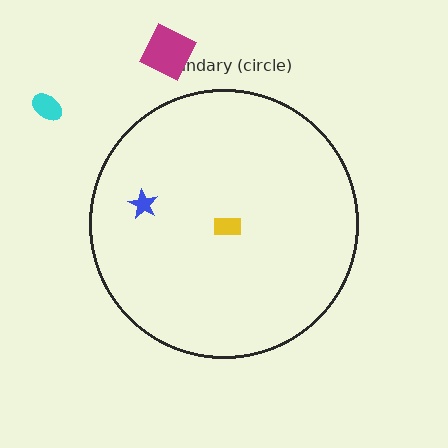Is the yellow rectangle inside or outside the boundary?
Inside.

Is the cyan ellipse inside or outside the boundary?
Outside.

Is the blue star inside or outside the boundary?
Inside.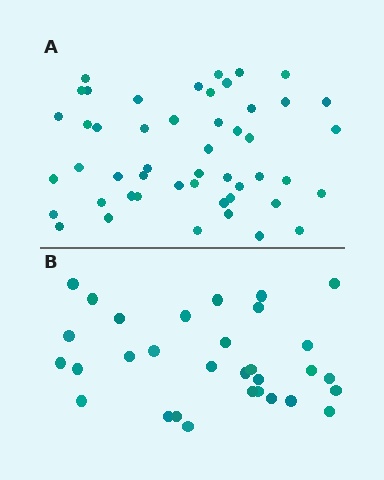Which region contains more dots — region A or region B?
Region A (the top region) has more dots.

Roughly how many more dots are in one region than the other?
Region A has approximately 20 more dots than region B.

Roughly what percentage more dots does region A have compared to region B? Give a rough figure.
About 60% more.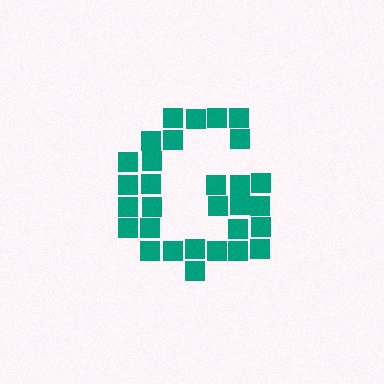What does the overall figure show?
The overall figure shows the letter G.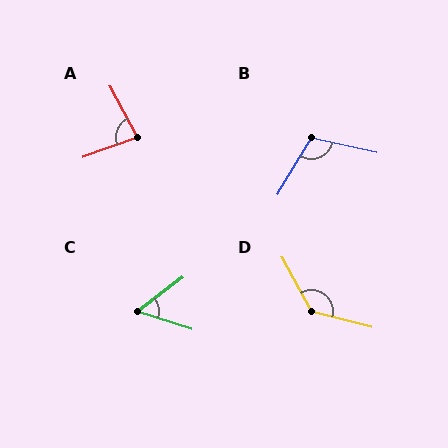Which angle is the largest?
D, at approximately 133 degrees.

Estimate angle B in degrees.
Approximately 108 degrees.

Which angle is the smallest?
C, at approximately 55 degrees.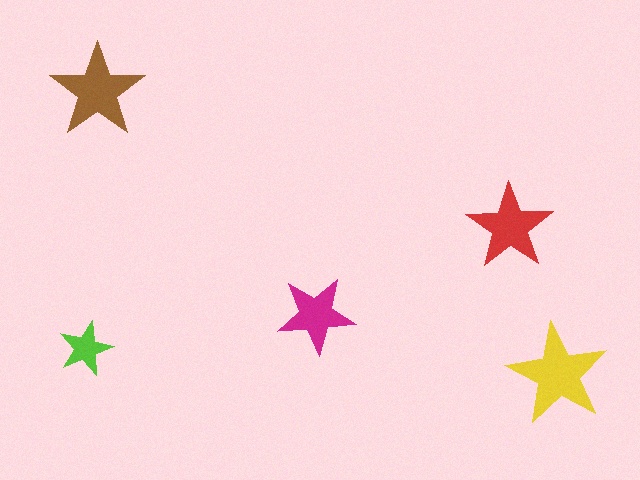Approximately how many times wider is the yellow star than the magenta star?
About 1.5 times wider.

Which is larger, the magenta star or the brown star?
The brown one.